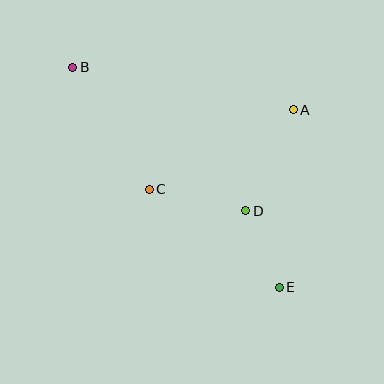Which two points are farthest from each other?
Points B and E are farthest from each other.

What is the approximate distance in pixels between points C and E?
The distance between C and E is approximately 163 pixels.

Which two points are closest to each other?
Points D and E are closest to each other.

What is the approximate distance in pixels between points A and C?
The distance between A and C is approximately 165 pixels.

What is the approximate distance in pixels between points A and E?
The distance between A and E is approximately 178 pixels.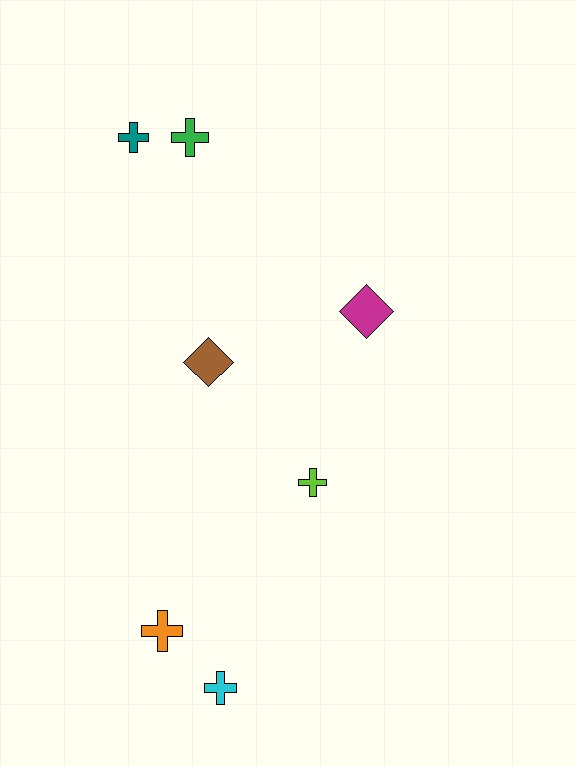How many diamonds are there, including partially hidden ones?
There are 2 diamonds.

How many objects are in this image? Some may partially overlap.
There are 7 objects.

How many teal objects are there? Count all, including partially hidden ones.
There is 1 teal object.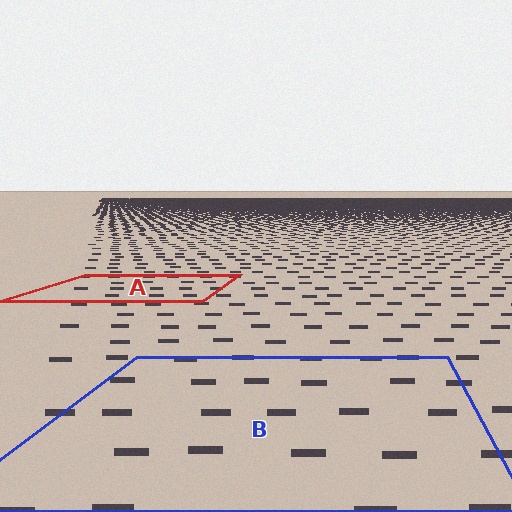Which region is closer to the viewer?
Region B is closer. The texture elements there are larger and more spread out.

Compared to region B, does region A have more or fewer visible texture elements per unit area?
Region A has more texture elements per unit area — they are packed more densely because it is farther away.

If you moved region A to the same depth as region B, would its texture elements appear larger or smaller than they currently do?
They would appear larger. At a closer depth, the same texture elements are projected at a bigger on-screen size.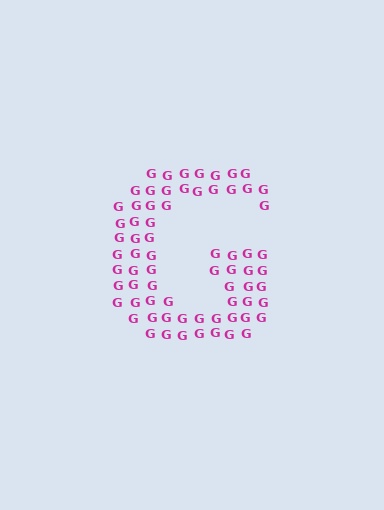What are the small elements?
The small elements are letter G's.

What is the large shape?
The large shape is the letter G.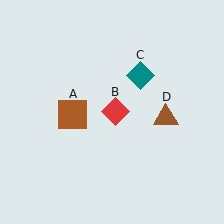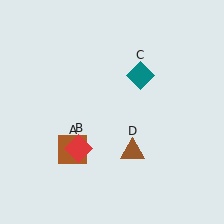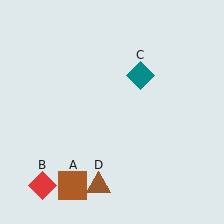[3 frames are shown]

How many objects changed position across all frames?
3 objects changed position: brown square (object A), red diamond (object B), brown triangle (object D).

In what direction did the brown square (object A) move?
The brown square (object A) moved down.